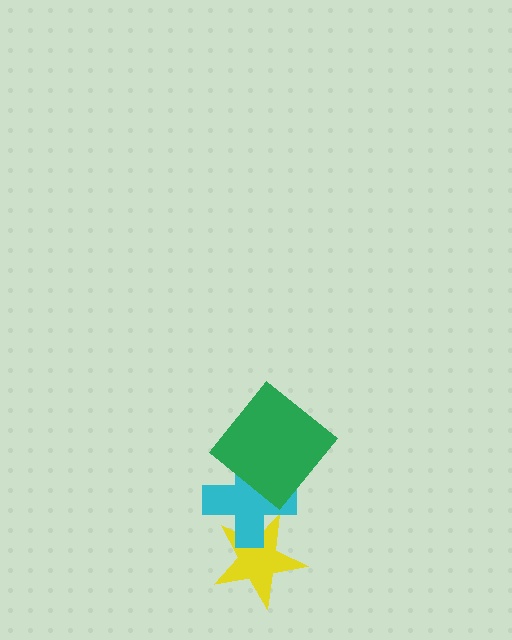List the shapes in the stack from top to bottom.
From top to bottom: the green diamond, the cyan cross, the yellow star.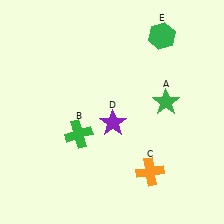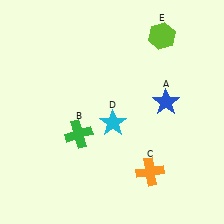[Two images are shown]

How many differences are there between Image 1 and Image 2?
There are 3 differences between the two images.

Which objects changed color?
A changed from green to blue. D changed from purple to cyan. E changed from green to lime.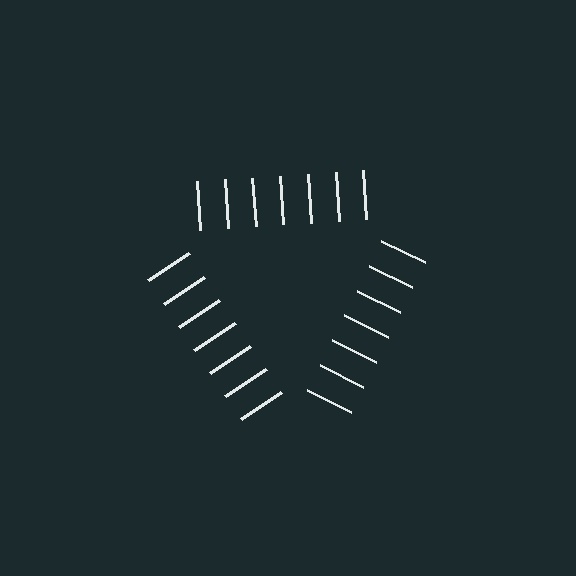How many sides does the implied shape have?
3 sides — the line-ends trace a triangle.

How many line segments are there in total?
21 — 7 along each of the 3 edges.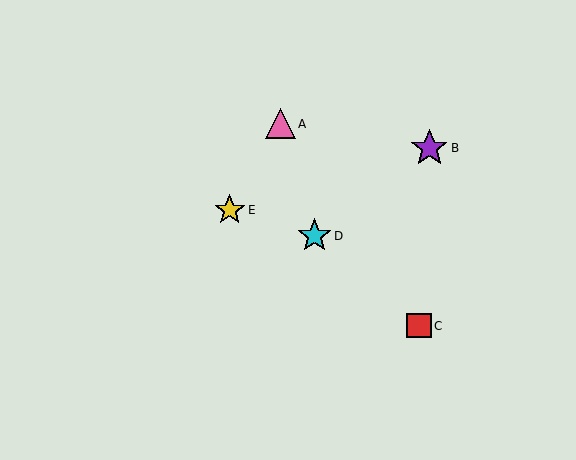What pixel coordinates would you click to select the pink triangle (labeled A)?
Click at (280, 124) to select the pink triangle A.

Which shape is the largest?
The purple star (labeled B) is the largest.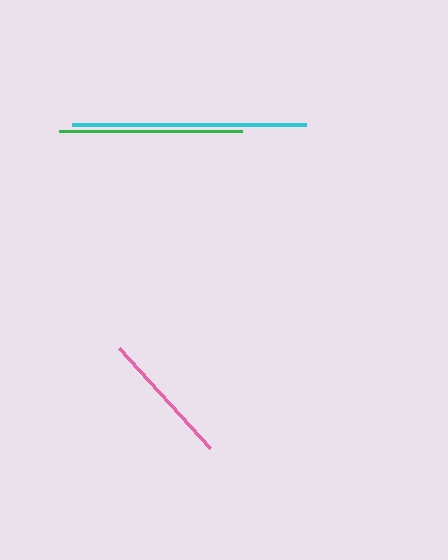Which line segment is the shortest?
The pink line is the shortest at approximately 135 pixels.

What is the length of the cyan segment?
The cyan segment is approximately 235 pixels long.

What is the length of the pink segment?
The pink segment is approximately 135 pixels long.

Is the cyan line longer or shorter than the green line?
The cyan line is longer than the green line.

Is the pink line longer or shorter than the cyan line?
The cyan line is longer than the pink line.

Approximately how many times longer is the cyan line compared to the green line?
The cyan line is approximately 1.3 times the length of the green line.